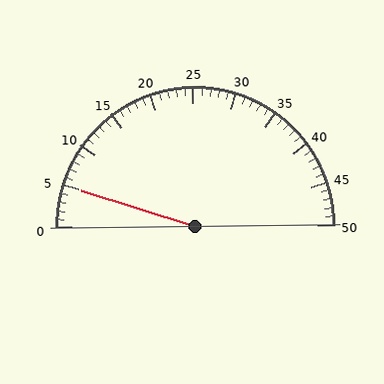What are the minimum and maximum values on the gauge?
The gauge ranges from 0 to 50.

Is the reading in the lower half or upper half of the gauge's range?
The reading is in the lower half of the range (0 to 50).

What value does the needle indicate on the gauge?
The needle indicates approximately 5.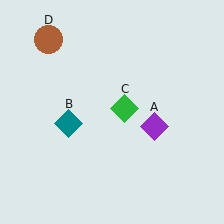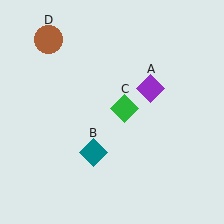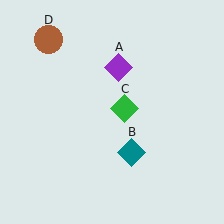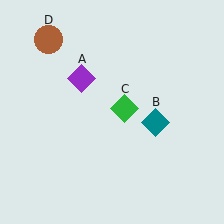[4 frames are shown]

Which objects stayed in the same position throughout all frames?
Green diamond (object C) and brown circle (object D) remained stationary.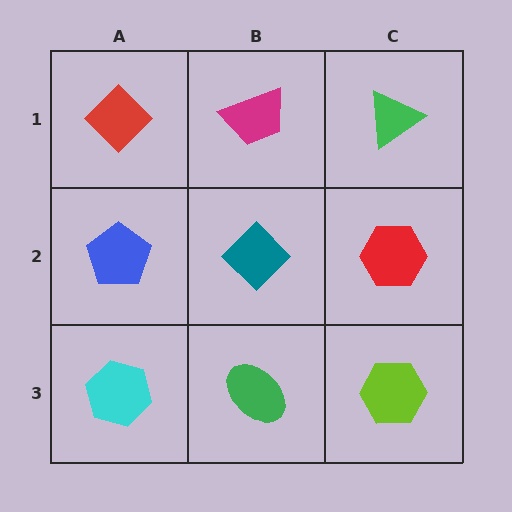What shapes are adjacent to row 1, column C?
A red hexagon (row 2, column C), a magenta trapezoid (row 1, column B).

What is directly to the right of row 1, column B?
A green triangle.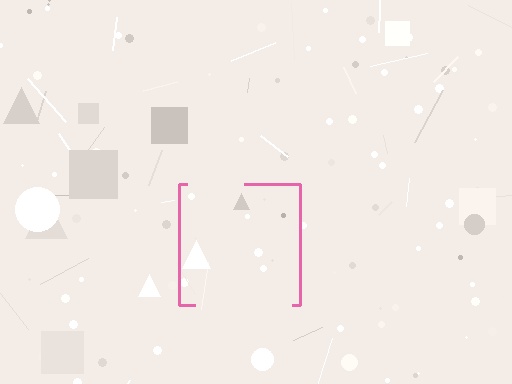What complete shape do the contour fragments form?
The contour fragments form a square.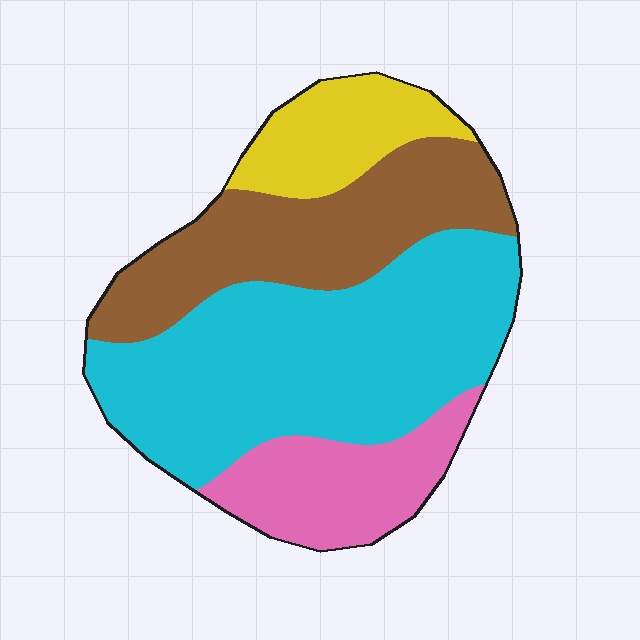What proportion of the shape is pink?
Pink takes up about one sixth (1/6) of the shape.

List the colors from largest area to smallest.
From largest to smallest: cyan, brown, pink, yellow.